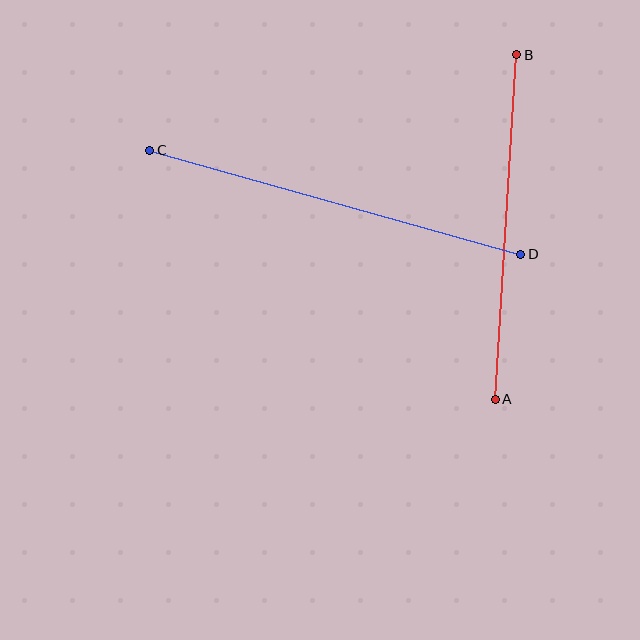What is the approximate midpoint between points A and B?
The midpoint is at approximately (506, 227) pixels.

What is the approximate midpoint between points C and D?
The midpoint is at approximately (335, 202) pixels.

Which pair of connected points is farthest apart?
Points C and D are farthest apart.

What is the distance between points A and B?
The distance is approximately 346 pixels.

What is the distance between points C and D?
The distance is approximately 385 pixels.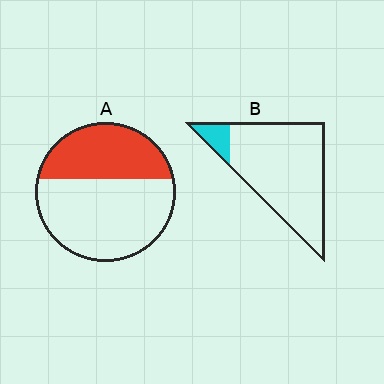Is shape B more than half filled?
No.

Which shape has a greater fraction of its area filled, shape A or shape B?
Shape A.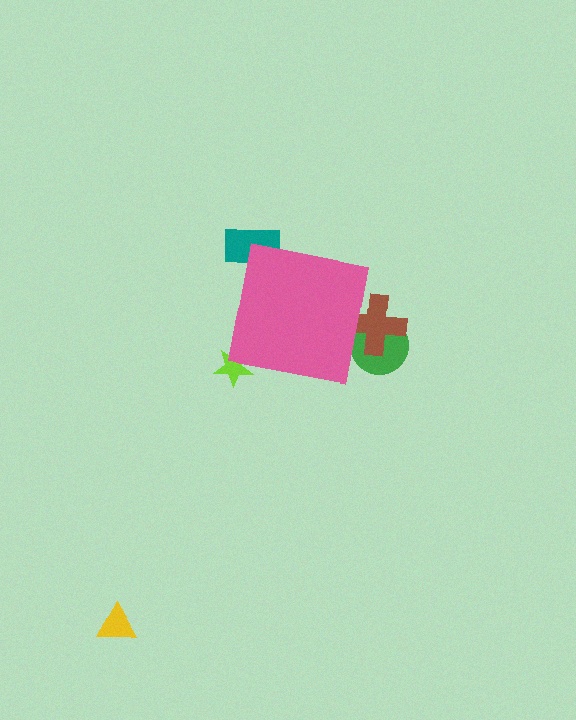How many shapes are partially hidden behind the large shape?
4 shapes are partially hidden.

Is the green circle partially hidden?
Yes, the green circle is partially hidden behind the pink square.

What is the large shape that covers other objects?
A pink square.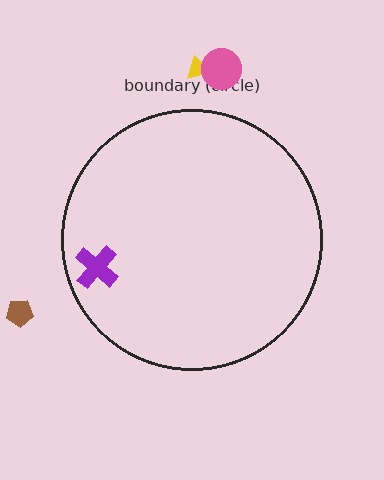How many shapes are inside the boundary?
1 inside, 3 outside.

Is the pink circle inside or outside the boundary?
Outside.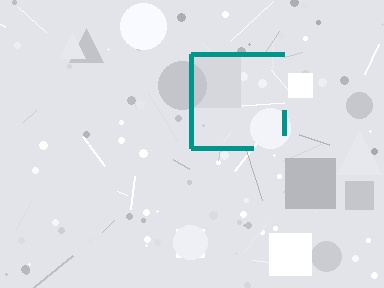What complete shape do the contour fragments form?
The contour fragments form a square.